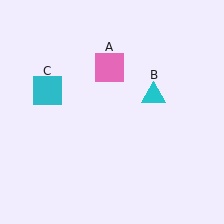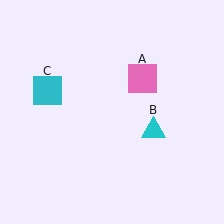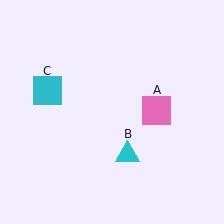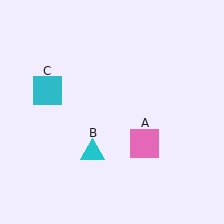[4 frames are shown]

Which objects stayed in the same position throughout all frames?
Cyan square (object C) remained stationary.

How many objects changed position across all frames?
2 objects changed position: pink square (object A), cyan triangle (object B).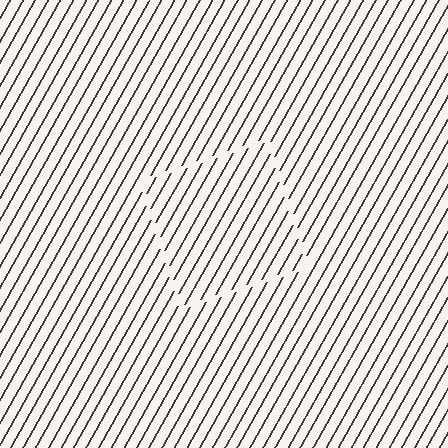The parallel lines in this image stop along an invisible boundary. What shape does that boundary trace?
An illusory square. The interior of the shape contains the same grating, shifted by half a period — the contour is defined by the phase discontinuity where line-ends from the inner and outer gratings abut.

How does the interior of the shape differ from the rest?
The interior of the shape contains the same grating, shifted by half a period — the contour is defined by the phase discontinuity where line-ends from the inner and outer gratings abut.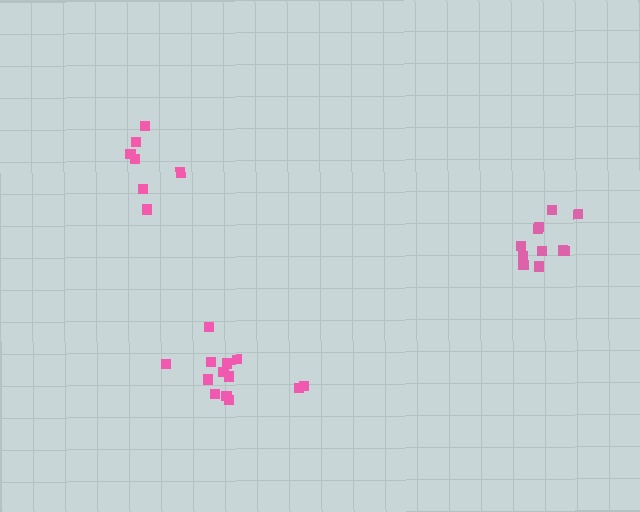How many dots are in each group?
Group 1: 7 dots, Group 2: 13 dots, Group 3: 11 dots (31 total).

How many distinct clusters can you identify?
There are 3 distinct clusters.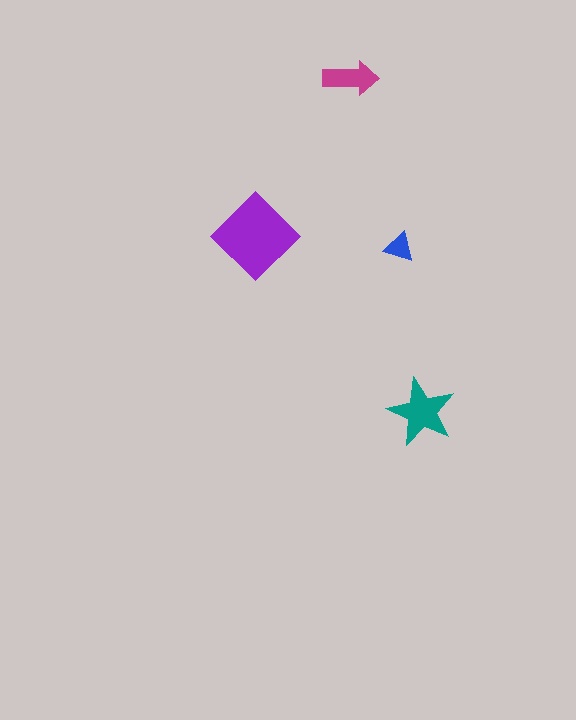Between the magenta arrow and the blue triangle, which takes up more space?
The magenta arrow.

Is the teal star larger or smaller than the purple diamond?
Smaller.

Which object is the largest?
The purple diamond.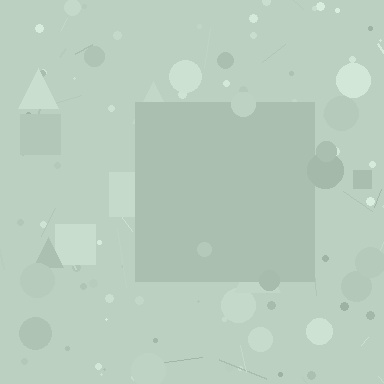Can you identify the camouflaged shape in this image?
The camouflaged shape is a square.